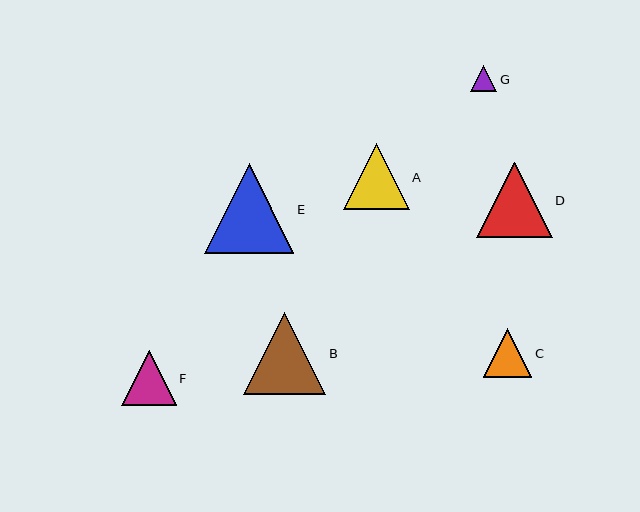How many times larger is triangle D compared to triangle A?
Triangle D is approximately 1.1 times the size of triangle A.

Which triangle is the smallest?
Triangle G is the smallest with a size of approximately 27 pixels.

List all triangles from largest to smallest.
From largest to smallest: E, B, D, A, F, C, G.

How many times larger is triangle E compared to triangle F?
Triangle E is approximately 1.6 times the size of triangle F.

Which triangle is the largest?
Triangle E is the largest with a size of approximately 89 pixels.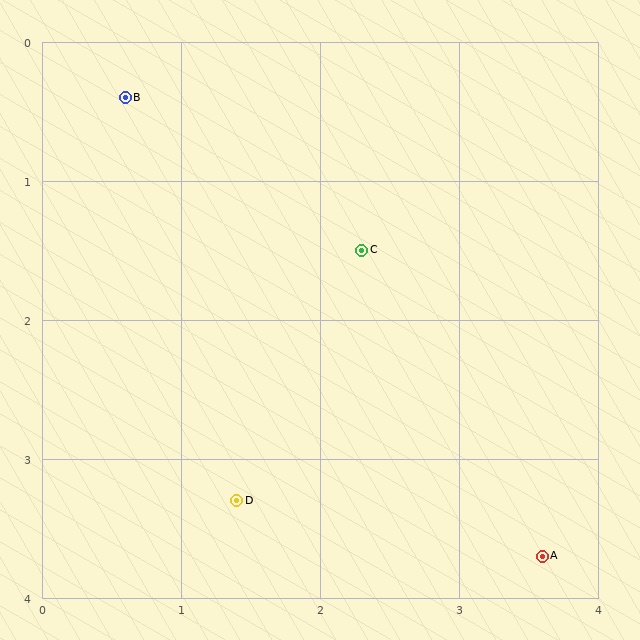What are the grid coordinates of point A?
Point A is at approximately (3.6, 3.7).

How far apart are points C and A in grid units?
Points C and A are about 2.6 grid units apart.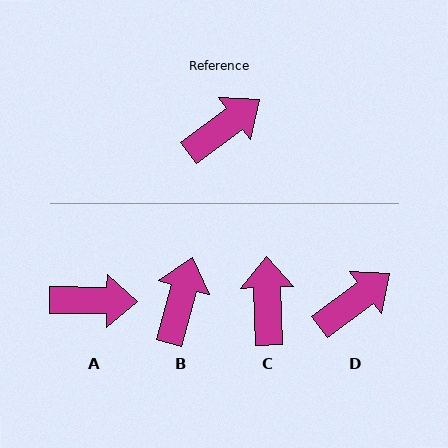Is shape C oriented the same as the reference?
No, it is off by about 55 degrees.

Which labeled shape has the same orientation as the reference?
D.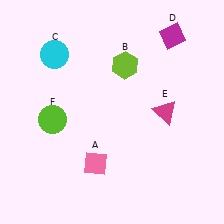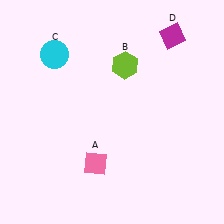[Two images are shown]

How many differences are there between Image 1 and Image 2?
There are 2 differences between the two images.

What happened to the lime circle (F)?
The lime circle (F) was removed in Image 2. It was in the bottom-left area of Image 1.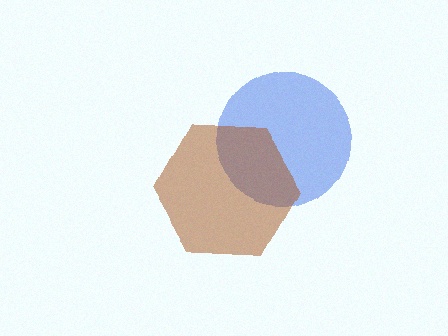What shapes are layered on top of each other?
The layered shapes are: a blue circle, a brown hexagon.